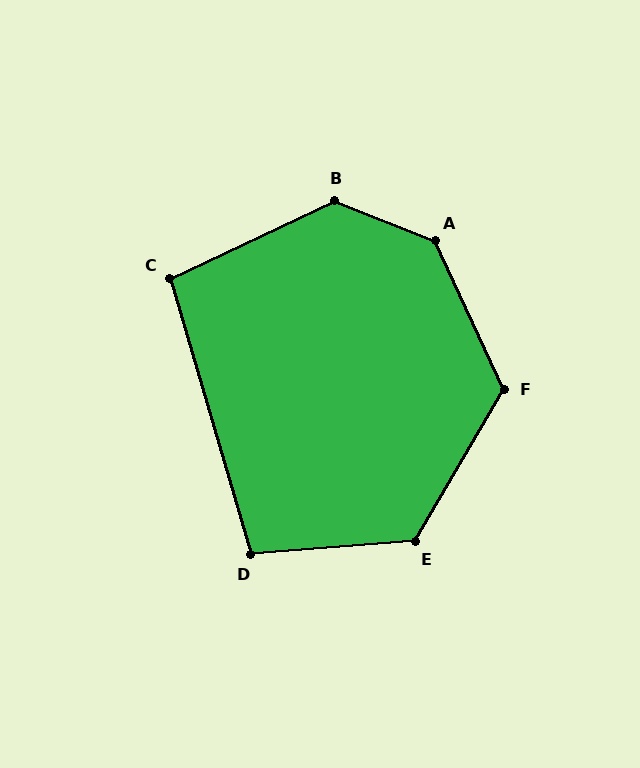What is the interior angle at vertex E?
Approximately 125 degrees (obtuse).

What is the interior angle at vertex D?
Approximately 102 degrees (obtuse).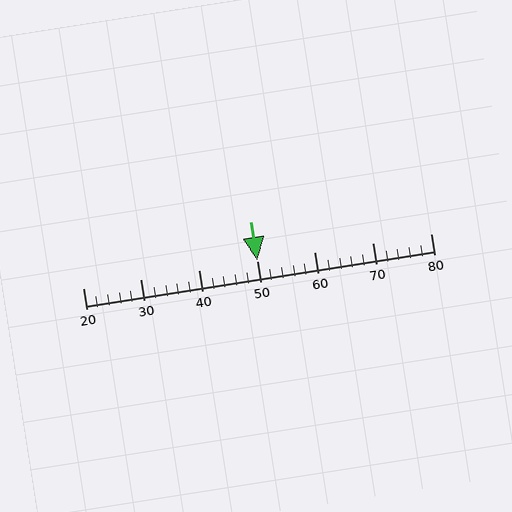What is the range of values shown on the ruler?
The ruler shows values from 20 to 80.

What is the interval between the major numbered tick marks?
The major tick marks are spaced 10 units apart.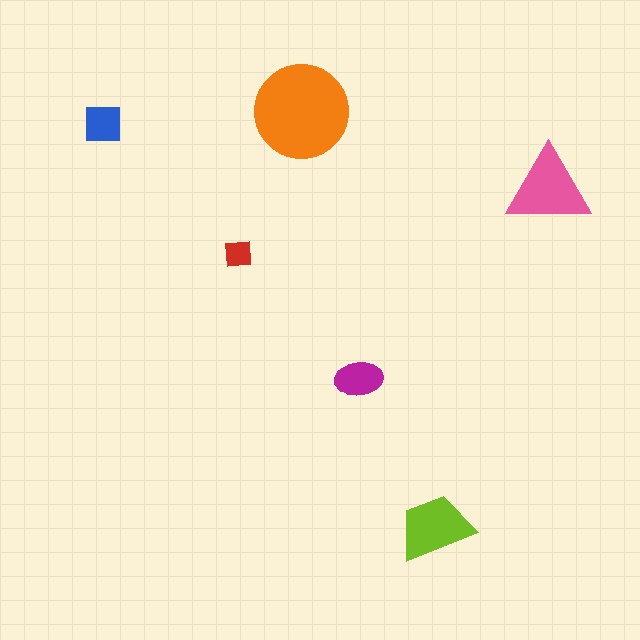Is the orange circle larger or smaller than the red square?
Larger.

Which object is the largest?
The orange circle.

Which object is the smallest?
The red square.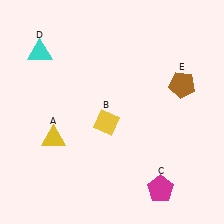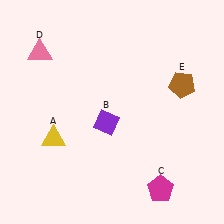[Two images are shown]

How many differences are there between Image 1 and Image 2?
There are 2 differences between the two images.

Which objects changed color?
B changed from yellow to purple. D changed from cyan to pink.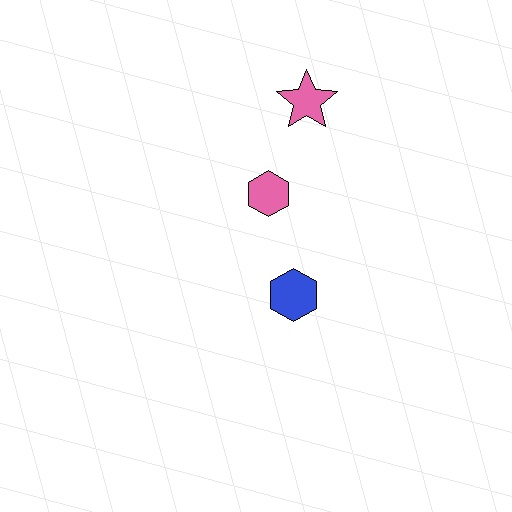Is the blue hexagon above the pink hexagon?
No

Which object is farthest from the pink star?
The blue hexagon is farthest from the pink star.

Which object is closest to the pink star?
The pink hexagon is closest to the pink star.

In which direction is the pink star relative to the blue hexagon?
The pink star is above the blue hexagon.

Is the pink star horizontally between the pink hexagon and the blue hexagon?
No